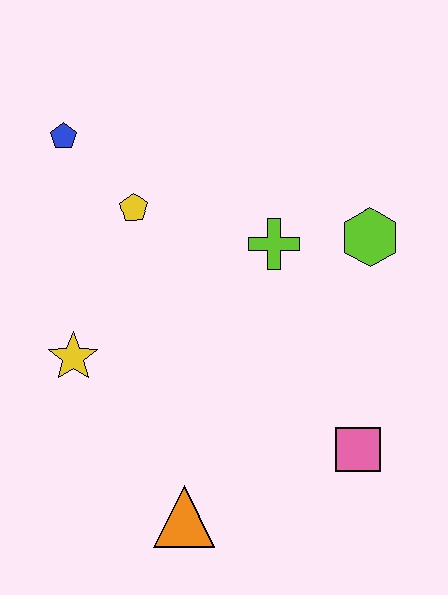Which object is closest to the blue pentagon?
The yellow pentagon is closest to the blue pentagon.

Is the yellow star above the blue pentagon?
No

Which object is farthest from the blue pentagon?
The pink square is farthest from the blue pentagon.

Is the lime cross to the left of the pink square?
Yes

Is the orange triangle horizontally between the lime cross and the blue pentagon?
Yes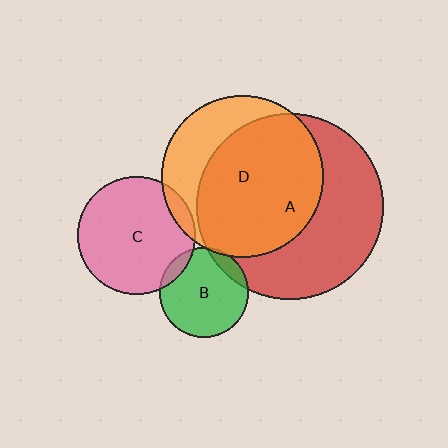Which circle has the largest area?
Circle A (red).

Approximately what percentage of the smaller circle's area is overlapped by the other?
Approximately 10%.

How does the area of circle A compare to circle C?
Approximately 2.5 times.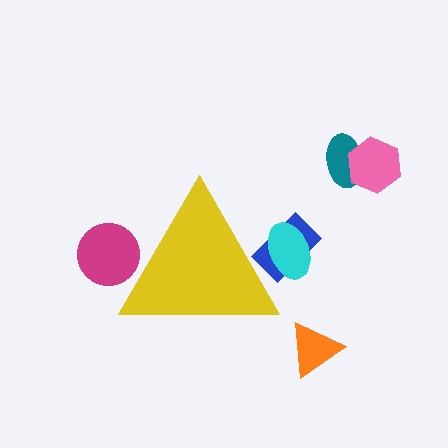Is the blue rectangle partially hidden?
Yes, the blue rectangle is partially hidden behind the yellow triangle.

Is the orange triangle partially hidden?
No, the orange triangle is fully visible.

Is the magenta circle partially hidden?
Yes, the magenta circle is partially hidden behind the yellow triangle.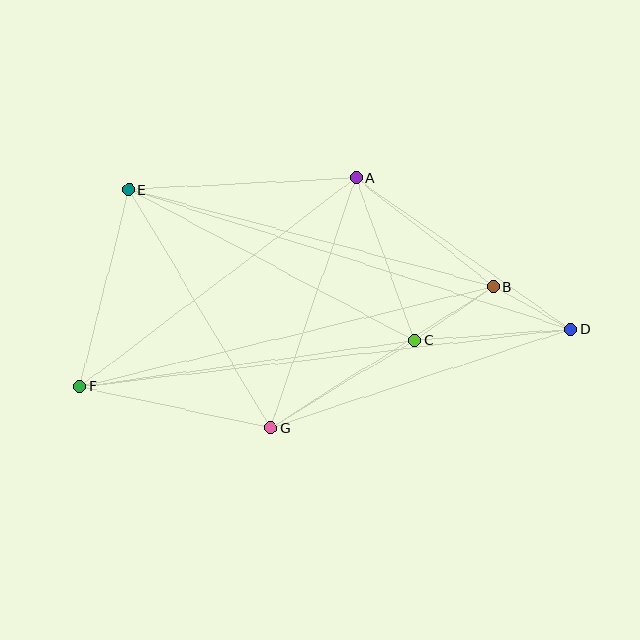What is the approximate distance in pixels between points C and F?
The distance between C and F is approximately 338 pixels.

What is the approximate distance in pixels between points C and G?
The distance between C and G is approximately 169 pixels.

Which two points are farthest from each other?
Points D and F are farthest from each other.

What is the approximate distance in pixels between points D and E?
The distance between D and E is approximately 463 pixels.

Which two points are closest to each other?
Points B and D are closest to each other.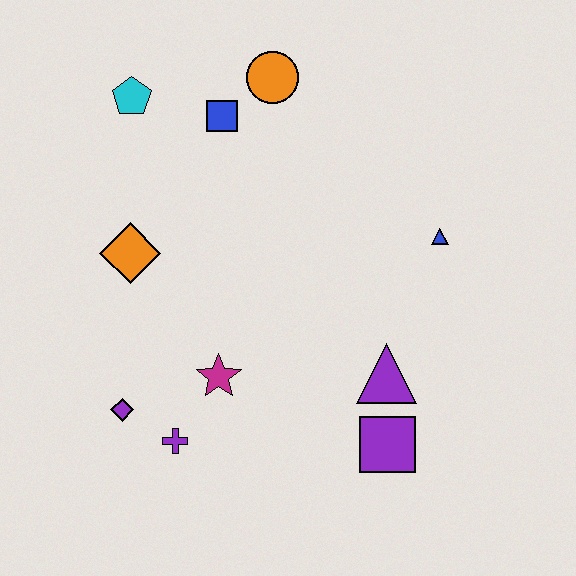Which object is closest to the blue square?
The orange circle is closest to the blue square.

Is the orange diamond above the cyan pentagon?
No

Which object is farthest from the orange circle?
The purple square is farthest from the orange circle.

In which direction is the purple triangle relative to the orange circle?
The purple triangle is below the orange circle.